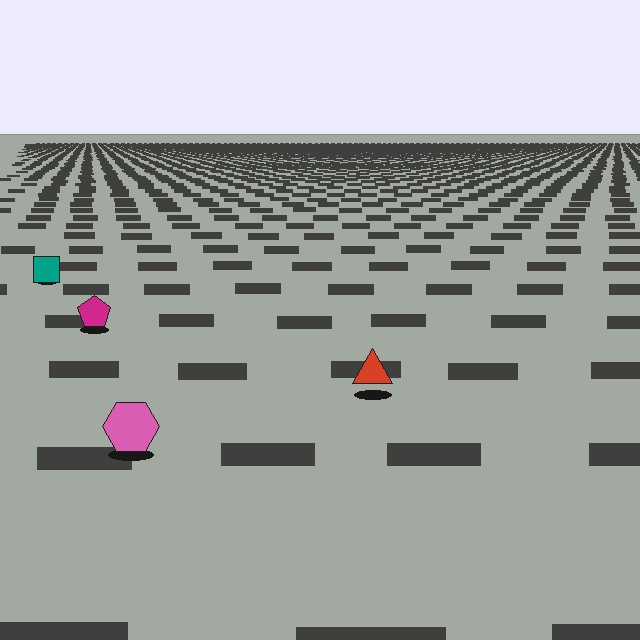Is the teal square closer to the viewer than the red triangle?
No. The red triangle is closer — you can tell from the texture gradient: the ground texture is coarser near it.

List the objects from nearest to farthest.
From nearest to farthest: the pink hexagon, the red triangle, the magenta pentagon, the teal square.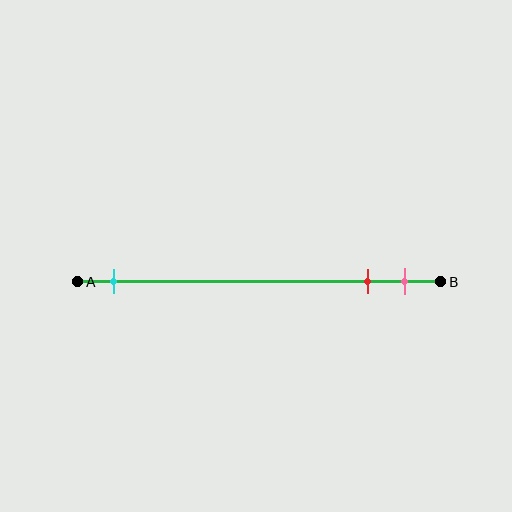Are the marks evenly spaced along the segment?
No, the marks are not evenly spaced.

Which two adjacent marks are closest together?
The red and pink marks are the closest adjacent pair.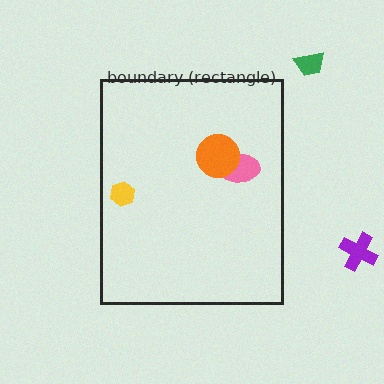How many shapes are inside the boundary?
3 inside, 2 outside.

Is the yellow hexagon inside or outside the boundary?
Inside.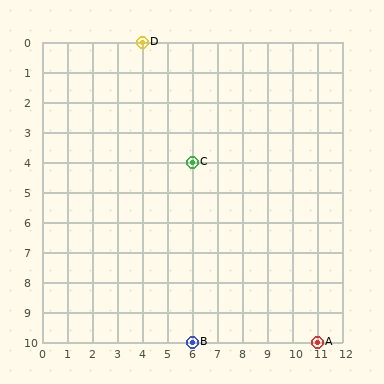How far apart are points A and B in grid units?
Points A and B are 5 columns apart.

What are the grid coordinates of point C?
Point C is at grid coordinates (6, 4).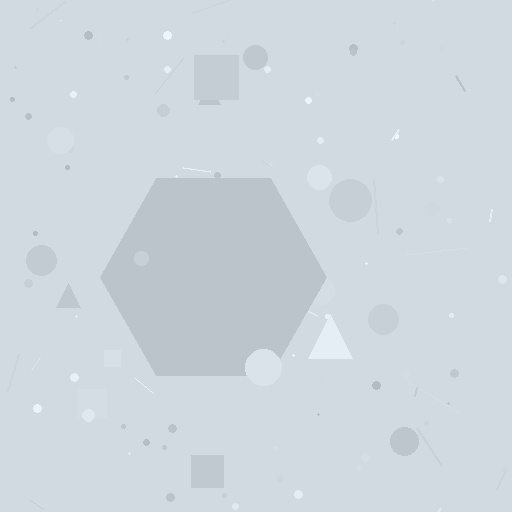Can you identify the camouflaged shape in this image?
The camouflaged shape is a hexagon.